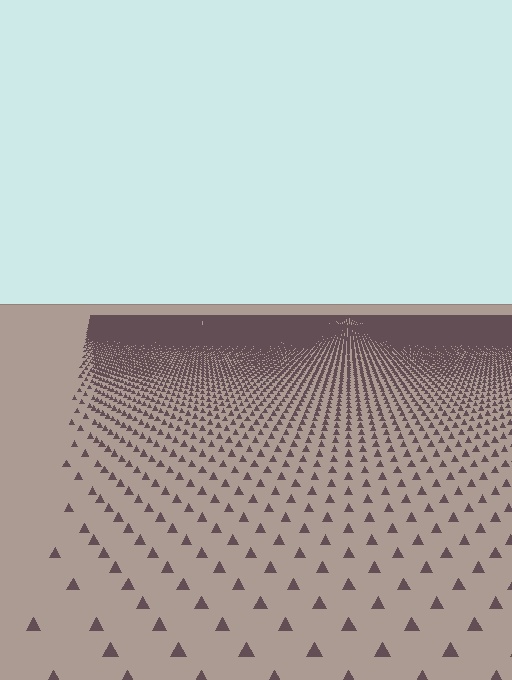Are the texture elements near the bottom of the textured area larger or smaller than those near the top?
Larger. Near the bottom, elements are closer to the viewer and appear at a bigger on-screen size.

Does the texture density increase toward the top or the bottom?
Density increases toward the top.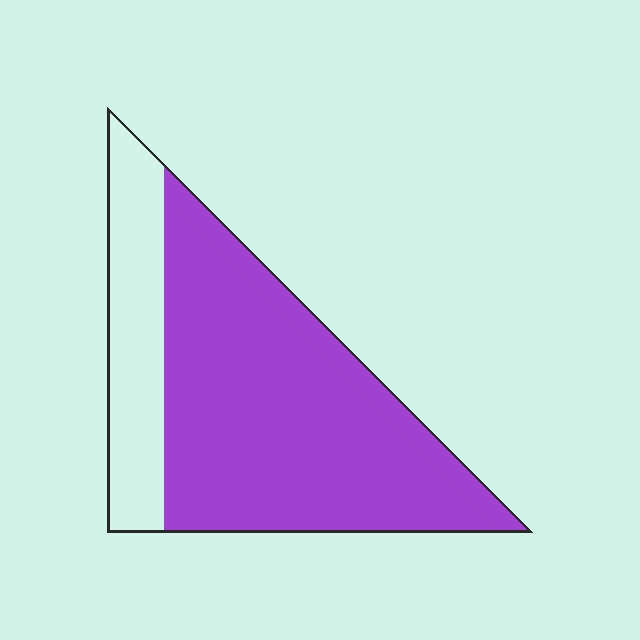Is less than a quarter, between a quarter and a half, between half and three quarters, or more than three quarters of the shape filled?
More than three quarters.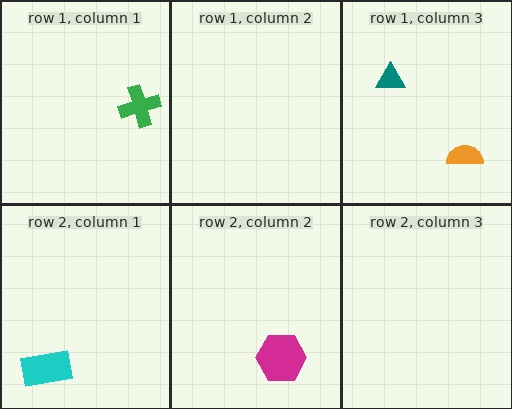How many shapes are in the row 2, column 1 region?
1.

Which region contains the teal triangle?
The row 1, column 3 region.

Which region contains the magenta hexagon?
The row 2, column 2 region.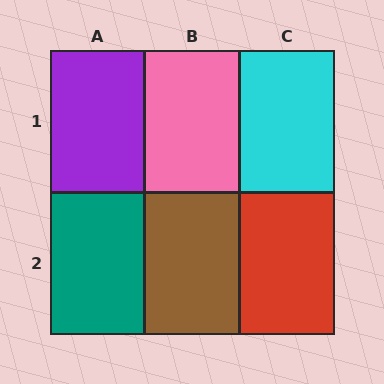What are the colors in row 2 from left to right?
Teal, brown, red.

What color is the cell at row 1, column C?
Cyan.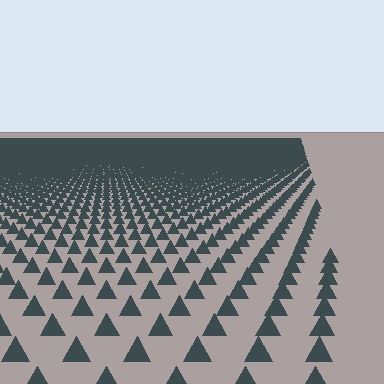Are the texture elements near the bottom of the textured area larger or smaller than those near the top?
Larger. Near the bottom, elements are closer to the viewer and appear at a bigger on-screen size.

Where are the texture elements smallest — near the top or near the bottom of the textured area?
Near the top.